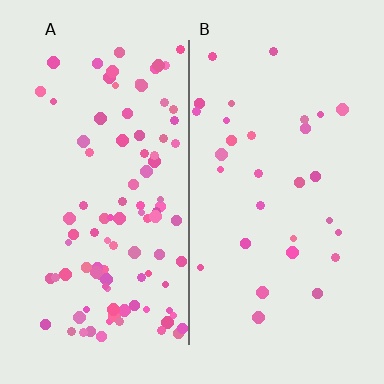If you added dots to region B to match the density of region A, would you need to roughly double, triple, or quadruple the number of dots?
Approximately triple.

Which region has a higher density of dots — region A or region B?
A (the left).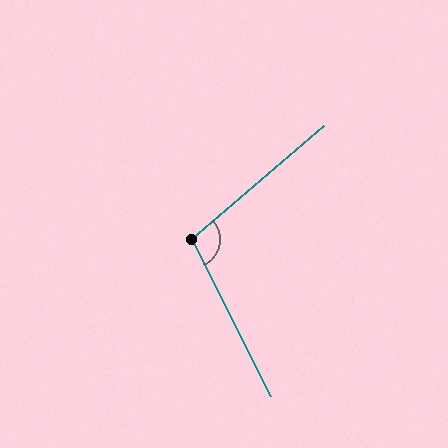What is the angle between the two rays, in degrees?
Approximately 104 degrees.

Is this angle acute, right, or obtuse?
It is obtuse.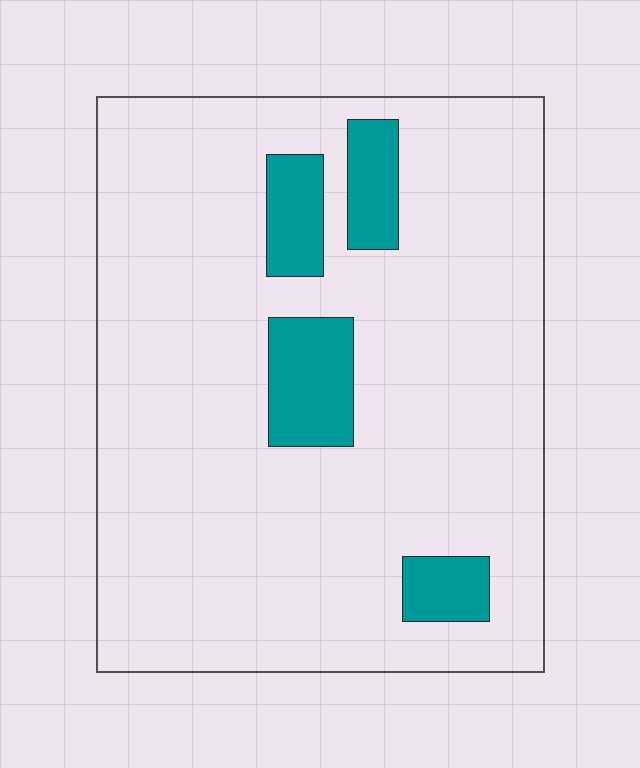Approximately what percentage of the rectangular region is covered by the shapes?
Approximately 10%.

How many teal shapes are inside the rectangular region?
4.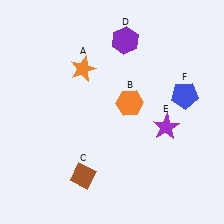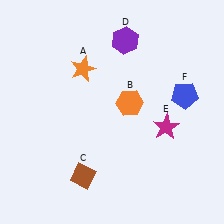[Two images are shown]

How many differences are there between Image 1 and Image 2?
There is 1 difference between the two images.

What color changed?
The star (E) changed from purple in Image 1 to magenta in Image 2.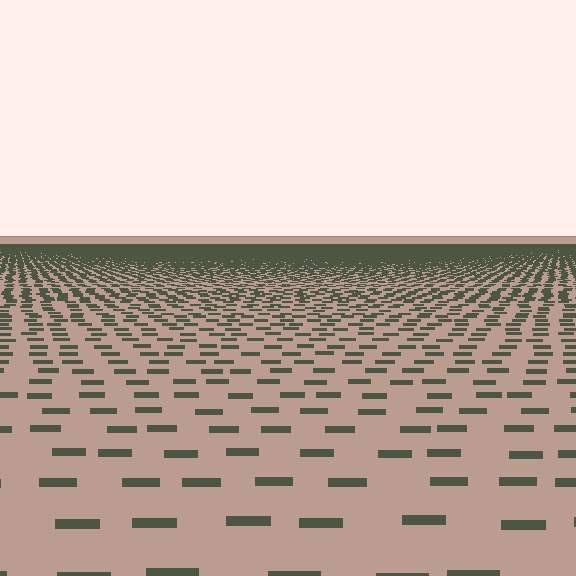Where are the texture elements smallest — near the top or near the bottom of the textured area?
Near the top.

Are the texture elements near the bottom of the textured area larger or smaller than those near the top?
Larger. Near the bottom, elements are closer to the viewer and appear at a bigger on-screen size.